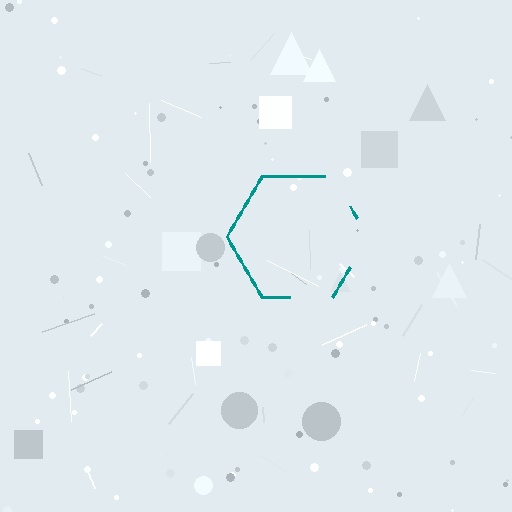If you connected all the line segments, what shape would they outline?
They would outline a hexagon.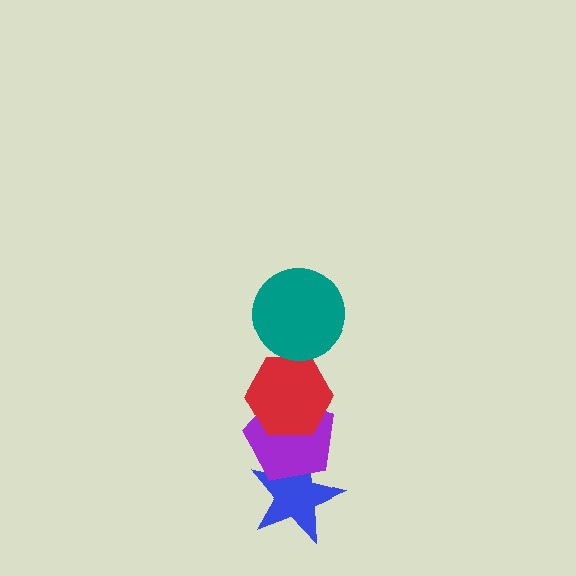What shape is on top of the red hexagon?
The teal circle is on top of the red hexagon.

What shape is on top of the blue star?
The purple pentagon is on top of the blue star.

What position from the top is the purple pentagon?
The purple pentagon is 3rd from the top.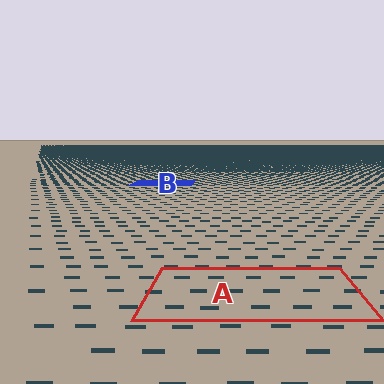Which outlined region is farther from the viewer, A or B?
Region B is farther from the viewer — the texture elements inside it appear smaller and more densely packed.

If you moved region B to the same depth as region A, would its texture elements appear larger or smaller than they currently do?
They would appear larger. At a closer depth, the same texture elements are projected at a bigger on-screen size.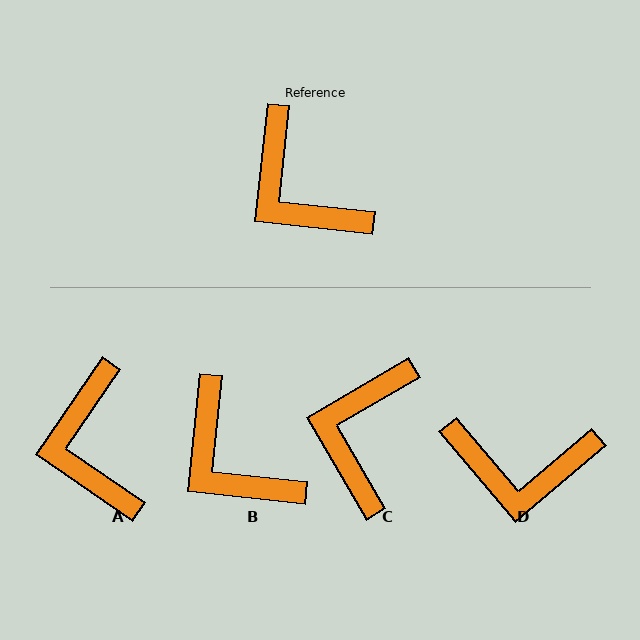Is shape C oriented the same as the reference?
No, it is off by about 53 degrees.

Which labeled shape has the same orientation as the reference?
B.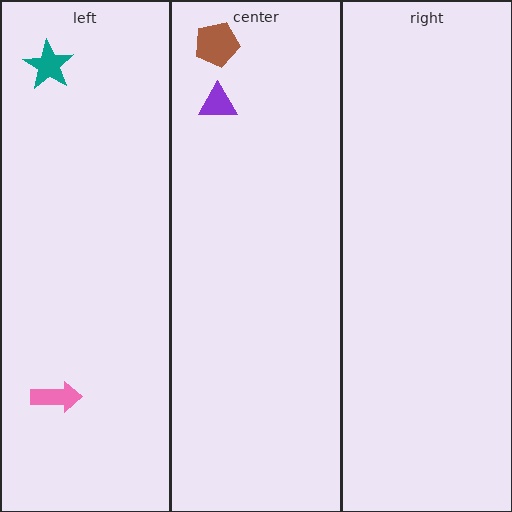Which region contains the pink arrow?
The left region.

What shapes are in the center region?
The brown pentagon, the purple triangle.